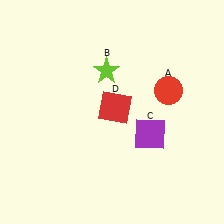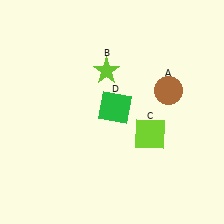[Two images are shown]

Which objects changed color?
A changed from red to brown. C changed from purple to lime. D changed from red to green.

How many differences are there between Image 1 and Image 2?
There are 3 differences between the two images.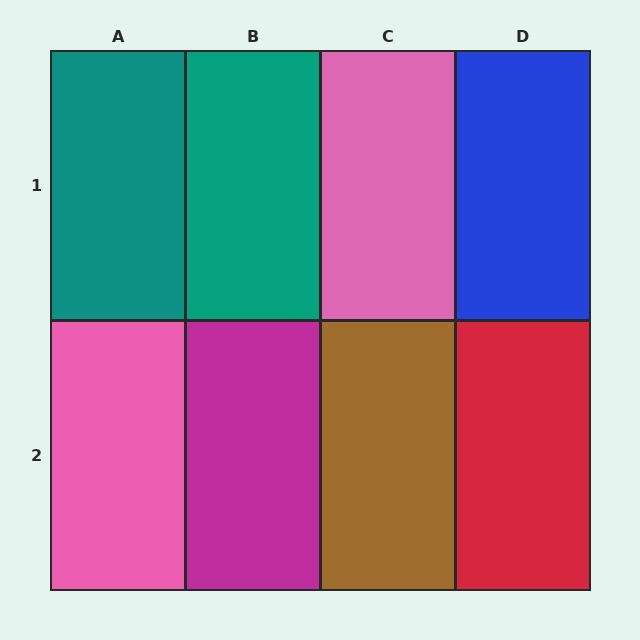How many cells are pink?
2 cells are pink.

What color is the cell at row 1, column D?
Blue.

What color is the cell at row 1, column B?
Teal.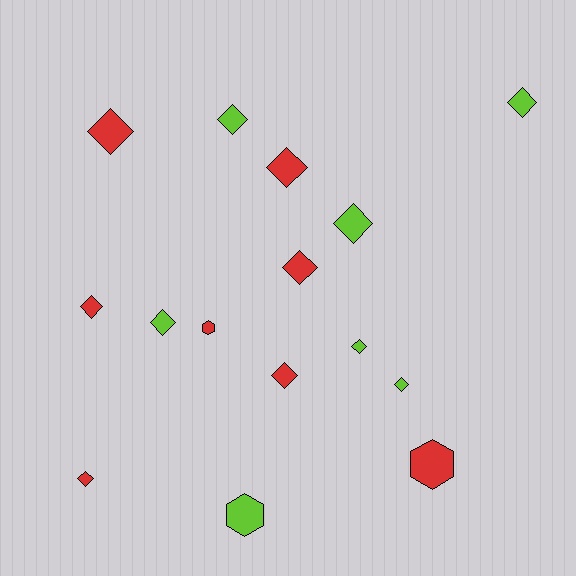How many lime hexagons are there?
There is 1 lime hexagon.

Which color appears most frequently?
Red, with 8 objects.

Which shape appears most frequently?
Diamond, with 12 objects.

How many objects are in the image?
There are 15 objects.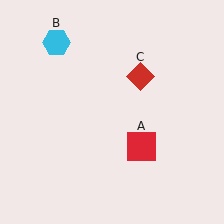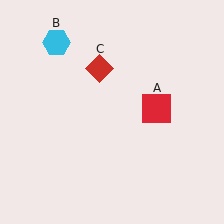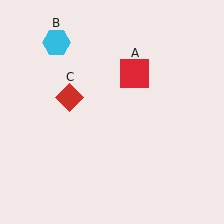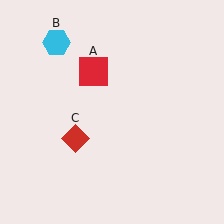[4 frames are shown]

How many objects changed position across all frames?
2 objects changed position: red square (object A), red diamond (object C).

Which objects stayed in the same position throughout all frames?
Cyan hexagon (object B) remained stationary.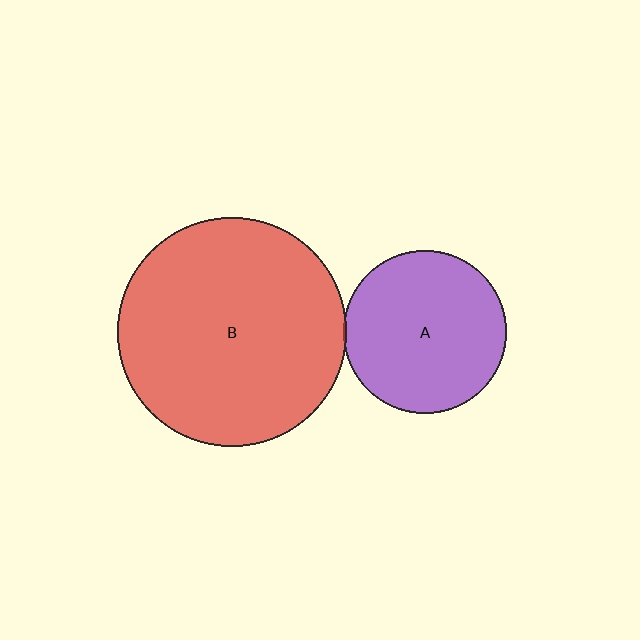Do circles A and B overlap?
Yes.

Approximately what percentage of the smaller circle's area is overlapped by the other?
Approximately 5%.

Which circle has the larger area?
Circle B (red).